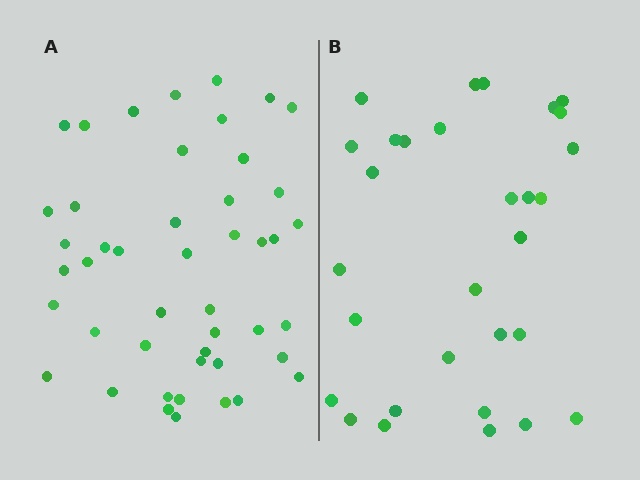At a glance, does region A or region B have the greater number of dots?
Region A (the left region) has more dots.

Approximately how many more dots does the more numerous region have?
Region A has approximately 15 more dots than region B.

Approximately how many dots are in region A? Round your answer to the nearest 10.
About 50 dots. (The exact count is 46, which rounds to 50.)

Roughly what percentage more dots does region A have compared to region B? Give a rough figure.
About 55% more.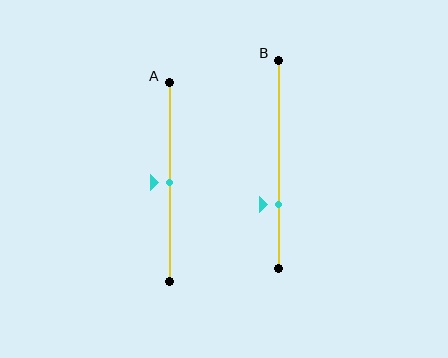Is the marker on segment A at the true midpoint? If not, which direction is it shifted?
Yes, the marker on segment A is at the true midpoint.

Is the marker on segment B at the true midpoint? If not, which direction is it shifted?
No, the marker on segment B is shifted downward by about 20% of the segment length.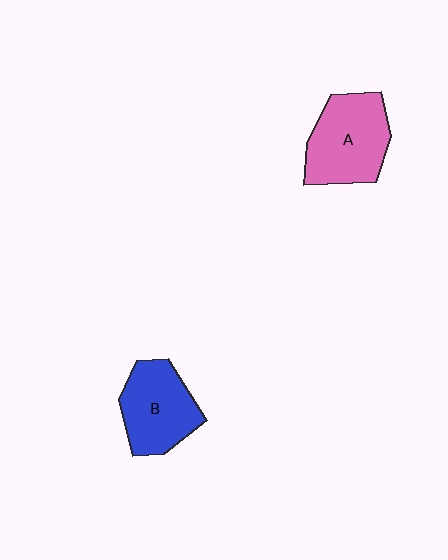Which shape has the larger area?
Shape A (pink).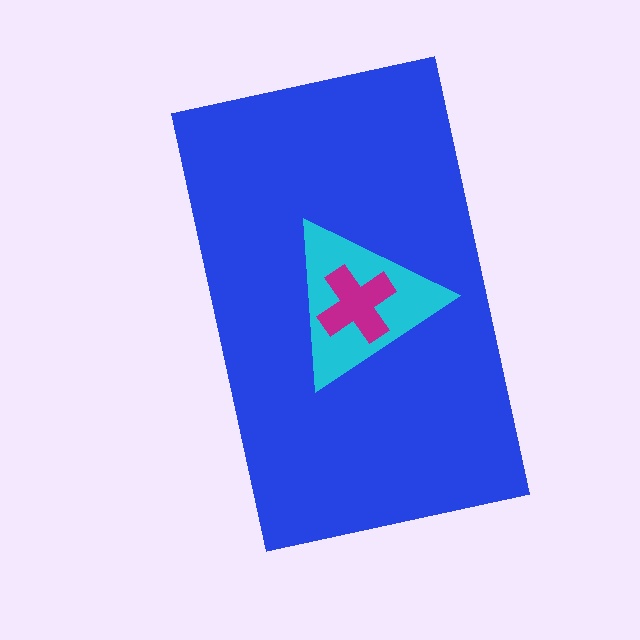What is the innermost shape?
The magenta cross.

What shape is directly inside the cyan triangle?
The magenta cross.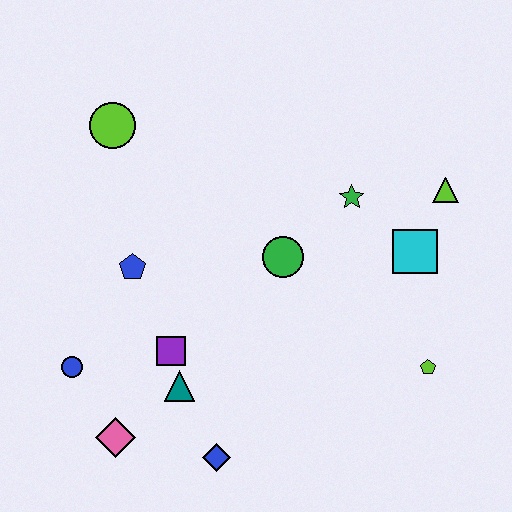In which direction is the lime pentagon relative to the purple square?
The lime pentagon is to the right of the purple square.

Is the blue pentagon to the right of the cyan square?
No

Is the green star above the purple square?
Yes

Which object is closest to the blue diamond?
The teal triangle is closest to the blue diamond.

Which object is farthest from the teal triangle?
The lime triangle is farthest from the teal triangle.